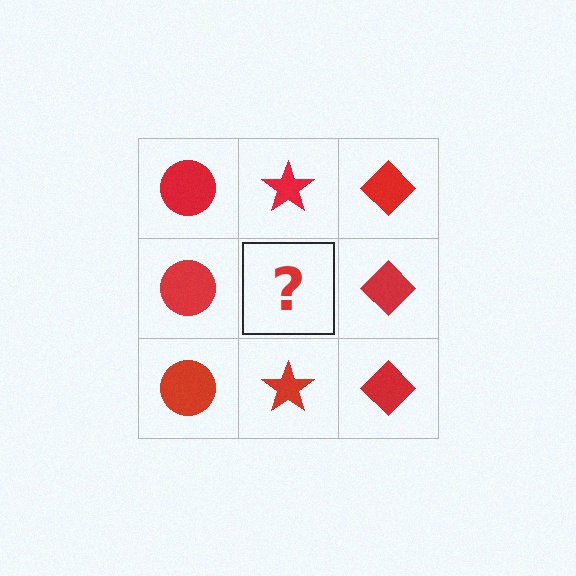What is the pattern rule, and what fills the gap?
The rule is that each column has a consistent shape. The gap should be filled with a red star.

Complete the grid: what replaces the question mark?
The question mark should be replaced with a red star.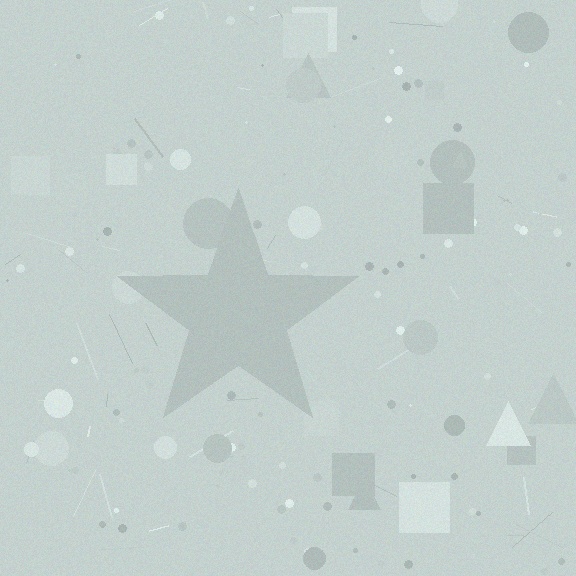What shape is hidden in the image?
A star is hidden in the image.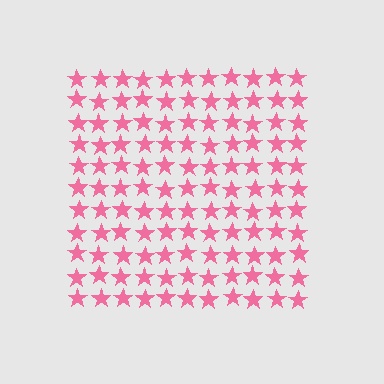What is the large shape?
The large shape is a square.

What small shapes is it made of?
It is made of small stars.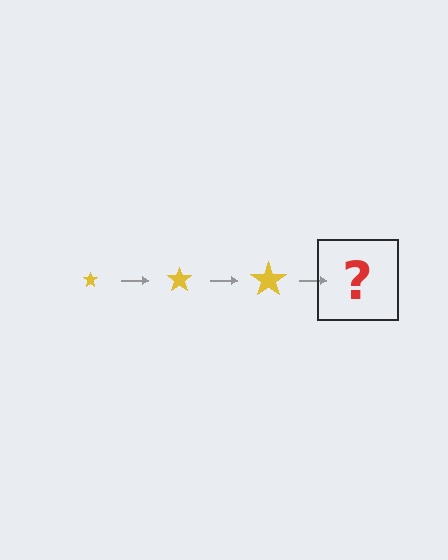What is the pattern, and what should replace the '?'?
The pattern is that the star gets progressively larger each step. The '?' should be a yellow star, larger than the previous one.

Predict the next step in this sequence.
The next step is a yellow star, larger than the previous one.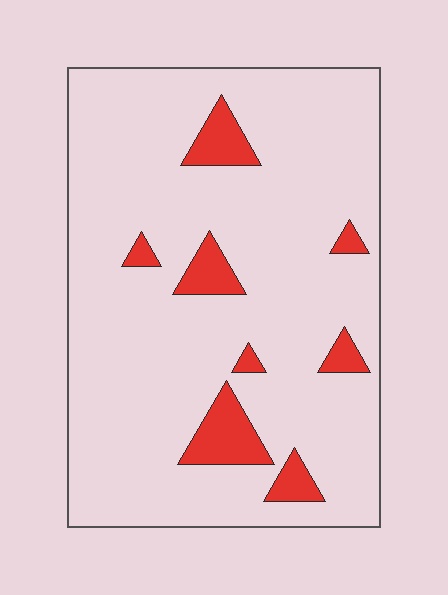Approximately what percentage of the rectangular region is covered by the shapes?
Approximately 10%.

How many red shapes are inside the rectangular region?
8.